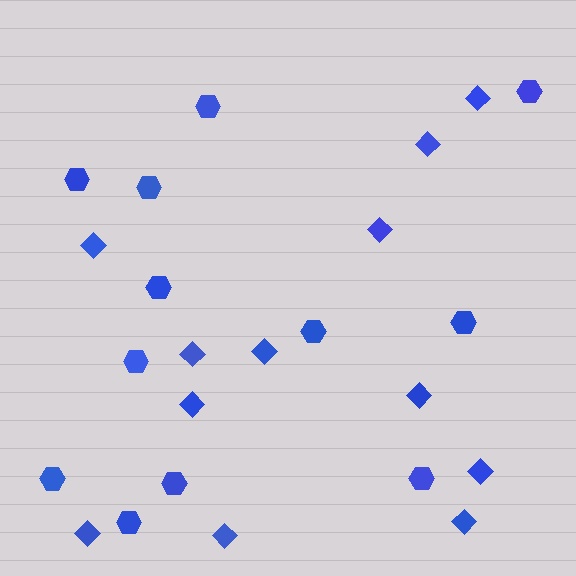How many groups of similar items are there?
There are 2 groups: one group of hexagons (12) and one group of diamonds (12).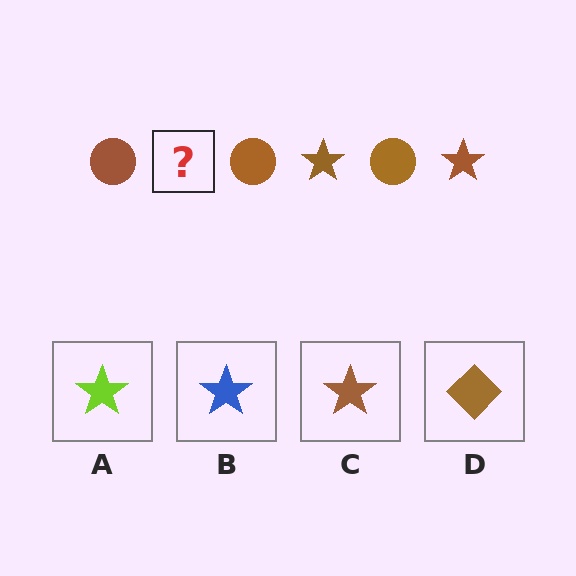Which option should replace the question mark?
Option C.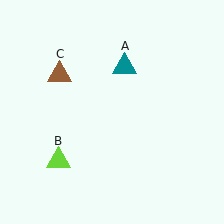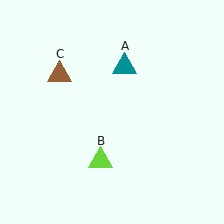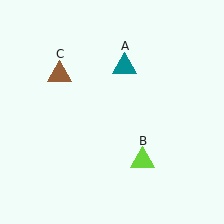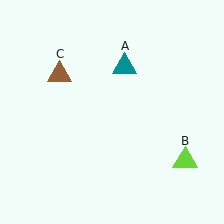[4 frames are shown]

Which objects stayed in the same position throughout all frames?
Teal triangle (object A) and brown triangle (object C) remained stationary.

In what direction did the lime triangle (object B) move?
The lime triangle (object B) moved right.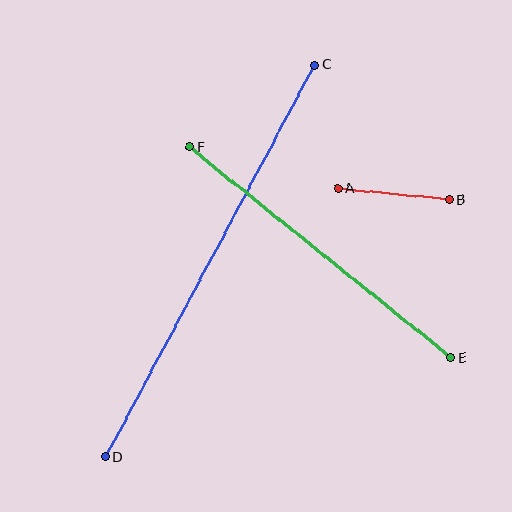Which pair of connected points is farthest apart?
Points C and D are farthest apart.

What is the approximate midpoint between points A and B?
The midpoint is at approximately (393, 194) pixels.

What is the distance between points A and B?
The distance is approximately 112 pixels.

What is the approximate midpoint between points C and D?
The midpoint is at approximately (210, 261) pixels.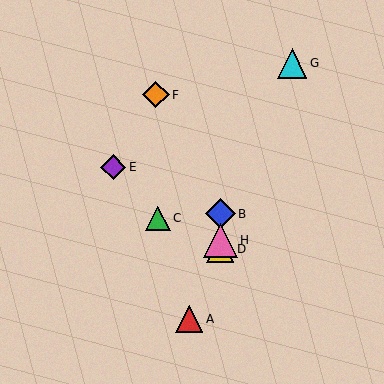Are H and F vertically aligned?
No, H is at x≈220 and F is at x≈156.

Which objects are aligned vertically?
Objects B, D, H are aligned vertically.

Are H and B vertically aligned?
Yes, both are at x≈220.